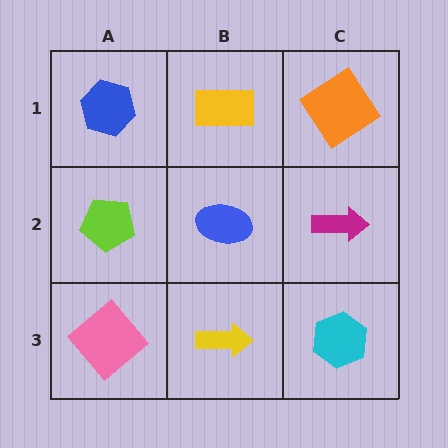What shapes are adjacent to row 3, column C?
A magenta arrow (row 2, column C), a yellow arrow (row 3, column B).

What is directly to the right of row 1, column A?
A yellow rectangle.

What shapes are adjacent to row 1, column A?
A lime pentagon (row 2, column A), a yellow rectangle (row 1, column B).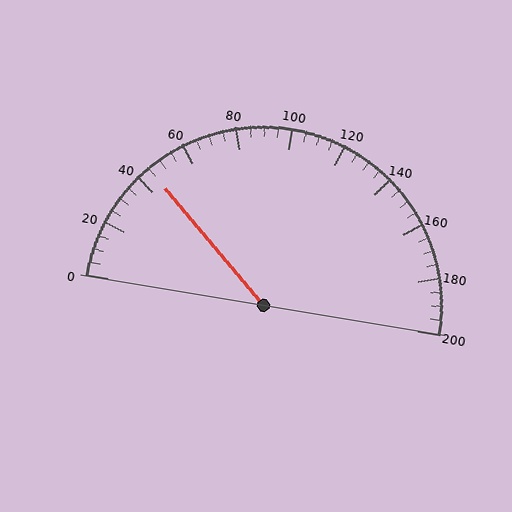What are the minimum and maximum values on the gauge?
The gauge ranges from 0 to 200.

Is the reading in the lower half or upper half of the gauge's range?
The reading is in the lower half of the range (0 to 200).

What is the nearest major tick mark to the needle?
The nearest major tick mark is 40.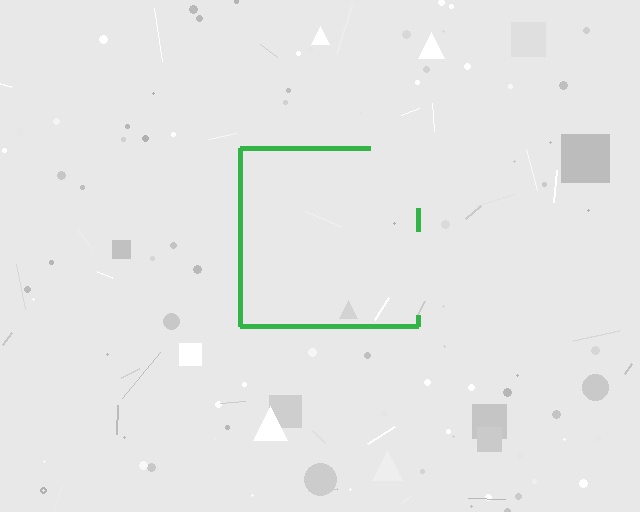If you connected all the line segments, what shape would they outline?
They would outline a square.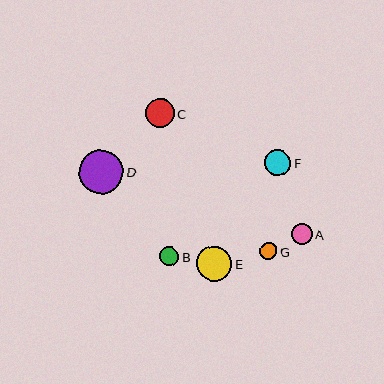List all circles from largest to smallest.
From largest to smallest: D, E, C, F, A, B, G.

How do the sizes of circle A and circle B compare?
Circle A and circle B are approximately the same size.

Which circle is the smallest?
Circle G is the smallest with a size of approximately 18 pixels.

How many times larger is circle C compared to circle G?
Circle C is approximately 1.6 times the size of circle G.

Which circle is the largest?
Circle D is the largest with a size of approximately 44 pixels.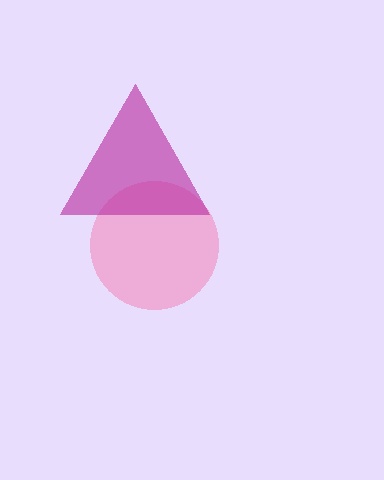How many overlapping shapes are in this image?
There are 2 overlapping shapes in the image.